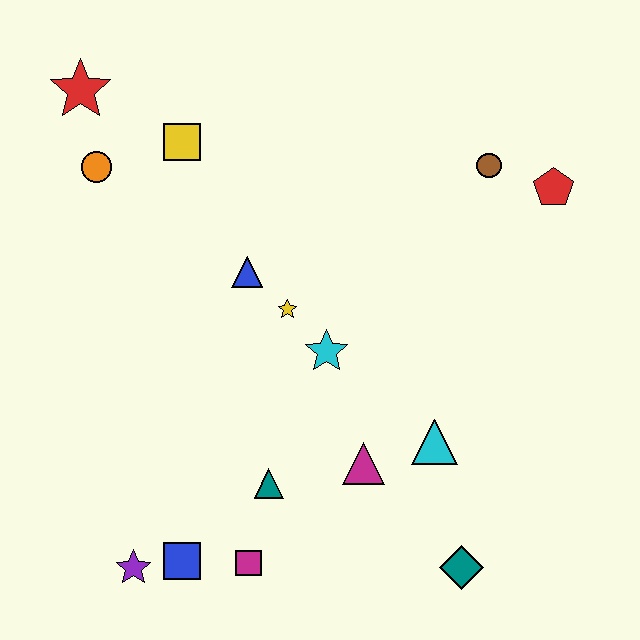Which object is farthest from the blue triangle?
The teal diamond is farthest from the blue triangle.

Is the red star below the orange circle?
No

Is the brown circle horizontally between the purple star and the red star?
No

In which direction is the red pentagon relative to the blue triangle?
The red pentagon is to the right of the blue triangle.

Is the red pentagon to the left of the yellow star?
No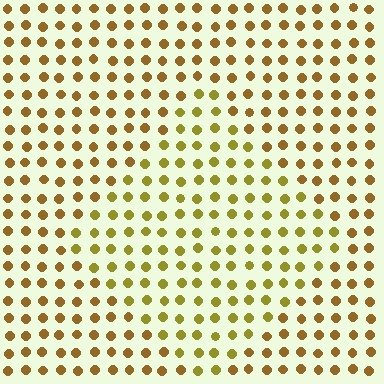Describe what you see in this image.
The image is filled with small brown elements in a uniform arrangement. A diamond-shaped region is visible where the elements are tinted to a slightly different hue, forming a subtle color boundary.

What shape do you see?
I see a diamond.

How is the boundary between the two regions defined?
The boundary is defined purely by a slight shift in hue (about 24 degrees). Spacing, size, and orientation are identical on both sides.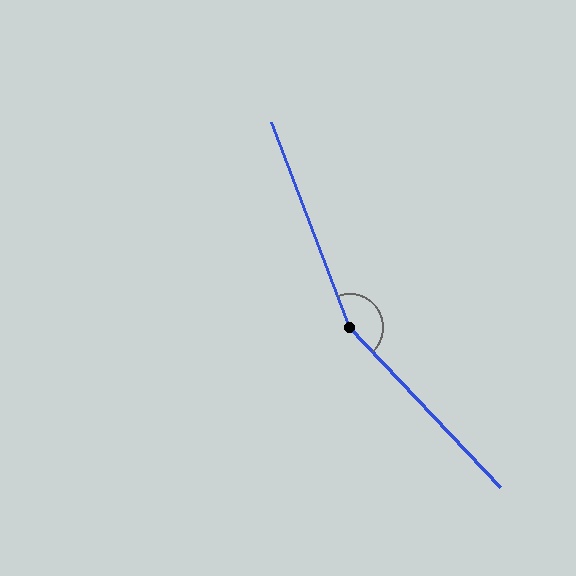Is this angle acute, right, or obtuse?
It is obtuse.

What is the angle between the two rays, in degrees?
Approximately 157 degrees.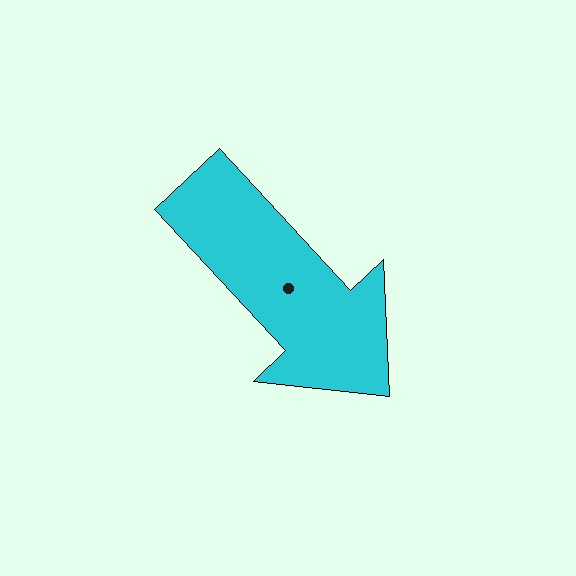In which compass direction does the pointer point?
Southeast.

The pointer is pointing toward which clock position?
Roughly 5 o'clock.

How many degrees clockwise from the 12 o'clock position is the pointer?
Approximately 137 degrees.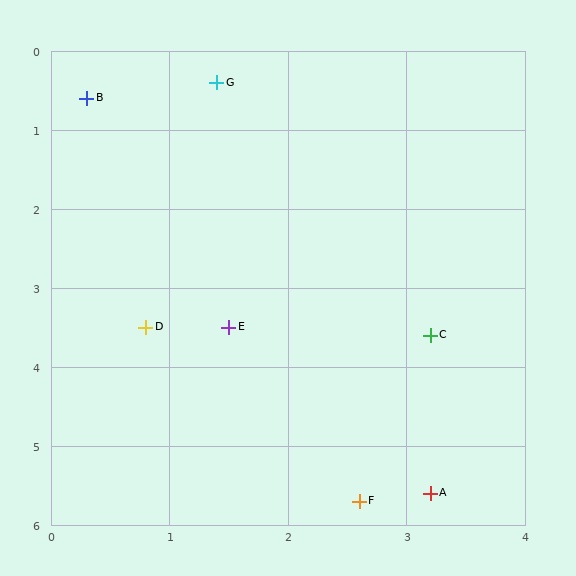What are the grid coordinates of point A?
Point A is at approximately (3.2, 5.6).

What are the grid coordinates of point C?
Point C is at approximately (3.2, 3.6).